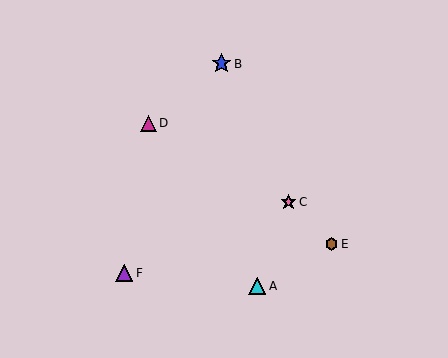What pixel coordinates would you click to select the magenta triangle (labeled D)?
Click at (148, 123) to select the magenta triangle D.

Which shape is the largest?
The blue star (labeled B) is the largest.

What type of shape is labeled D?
Shape D is a magenta triangle.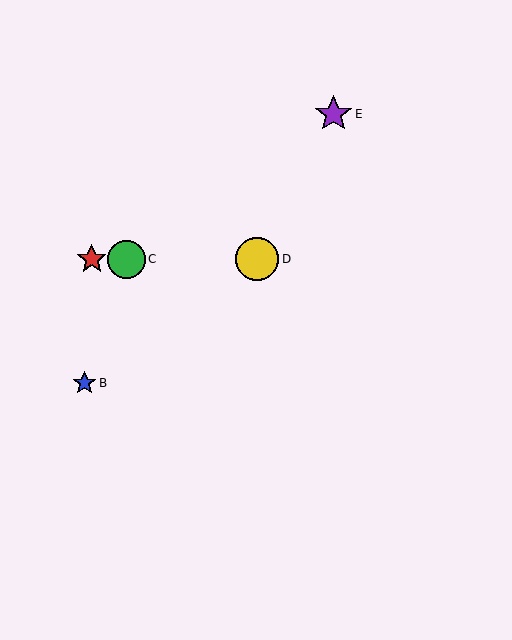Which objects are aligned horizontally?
Objects A, C, D are aligned horizontally.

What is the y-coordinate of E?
Object E is at y≈114.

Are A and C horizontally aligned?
Yes, both are at y≈259.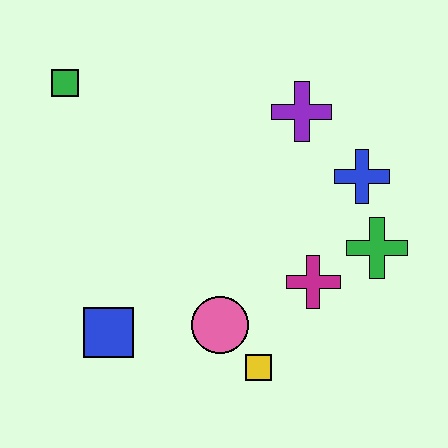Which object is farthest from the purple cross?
The blue square is farthest from the purple cross.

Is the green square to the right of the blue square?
No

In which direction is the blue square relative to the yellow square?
The blue square is to the left of the yellow square.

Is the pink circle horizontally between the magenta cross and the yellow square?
No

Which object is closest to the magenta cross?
The green cross is closest to the magenta cross.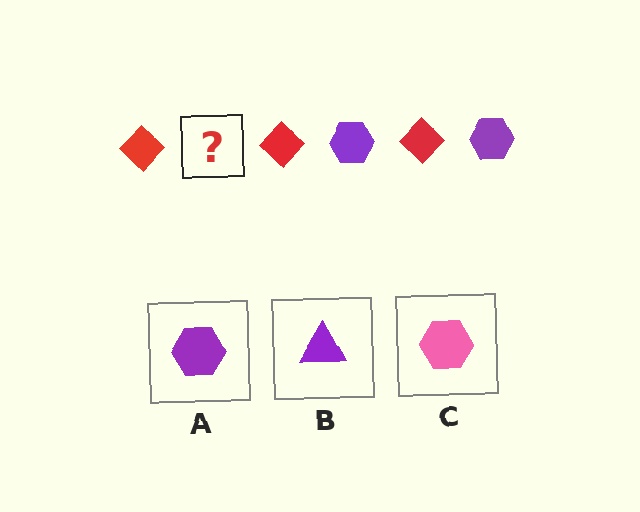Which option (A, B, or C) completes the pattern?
A.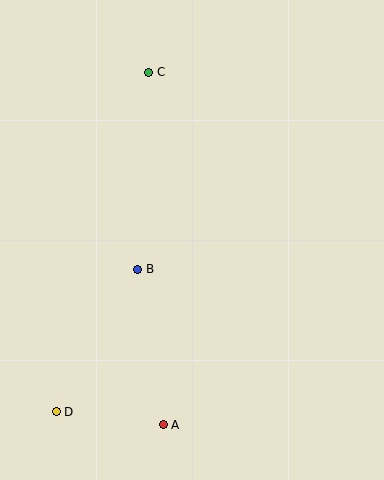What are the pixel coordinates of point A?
Point A is at (163, 425).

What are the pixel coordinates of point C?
Point C is at (149, 72).